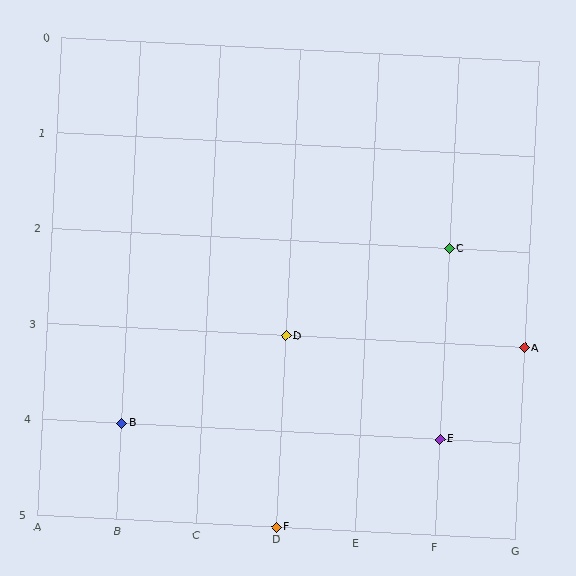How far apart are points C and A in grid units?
Points C and A are 1 column and 1 row apart (about 1.4 grid units diagonally).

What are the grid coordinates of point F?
Point F is at grid coordinates (D, 5).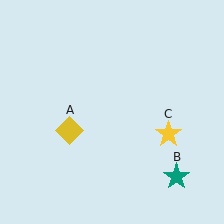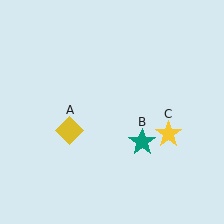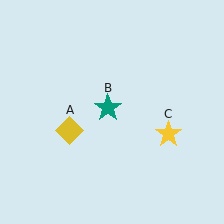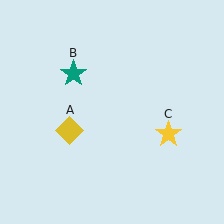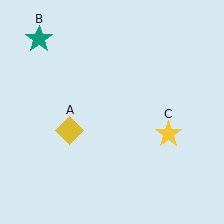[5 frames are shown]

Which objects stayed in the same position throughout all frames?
Yellow diamond (object A) and yellow star (object C) remained stationary.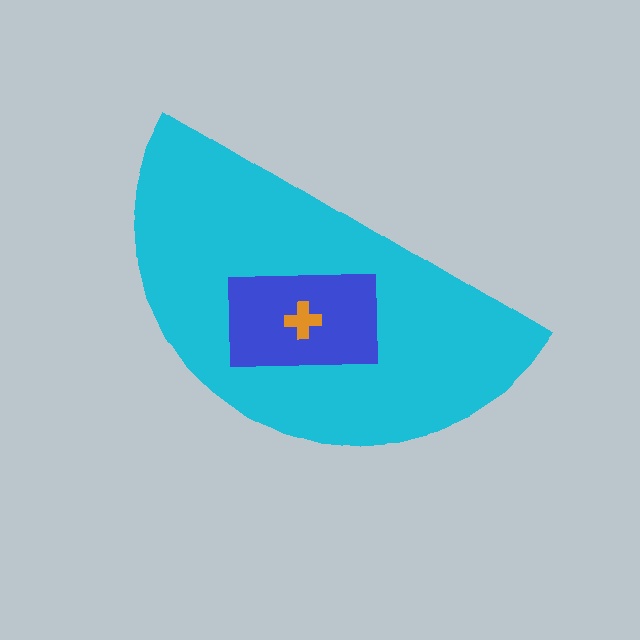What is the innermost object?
The orange cross.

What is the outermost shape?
The cyan semicircle.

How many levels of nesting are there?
3.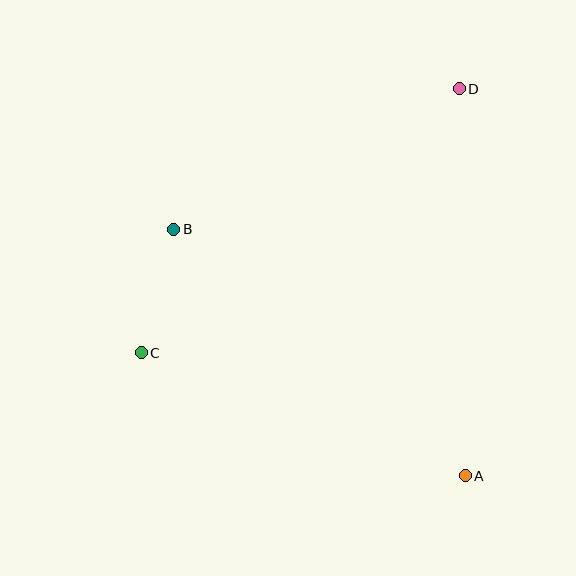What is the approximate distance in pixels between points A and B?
The distance between A and B is approximately 382 pixels.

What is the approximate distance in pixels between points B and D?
The distance between B and D is approximately 318 pixels.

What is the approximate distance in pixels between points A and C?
The distance between A and C is approximately 346 pixels.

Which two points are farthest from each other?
Points C and D are farthest from each other.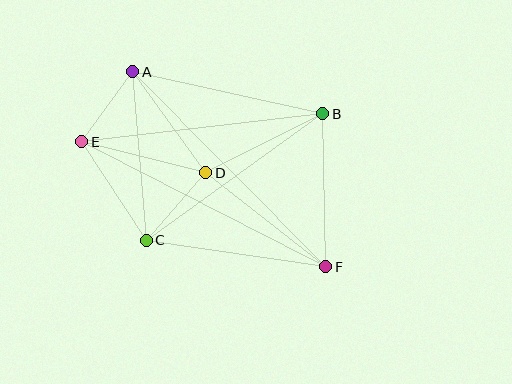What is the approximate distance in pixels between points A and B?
The distance between A and B is approximately 195 pixels.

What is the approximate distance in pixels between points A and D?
The distance between A and D is approximately 125 pixels.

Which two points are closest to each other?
Points A and E are closest to each other.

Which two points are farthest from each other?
Points A and F are farthest from each other.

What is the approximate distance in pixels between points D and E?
The distance between D and E is approximately 128 pixels.